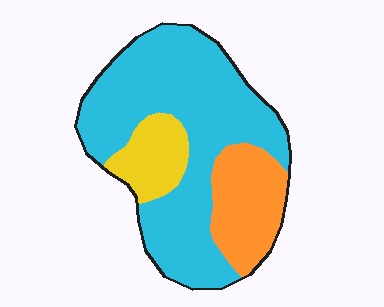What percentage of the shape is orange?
Orange covers 21% of the shape.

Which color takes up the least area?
Yellow, at roughly 15%.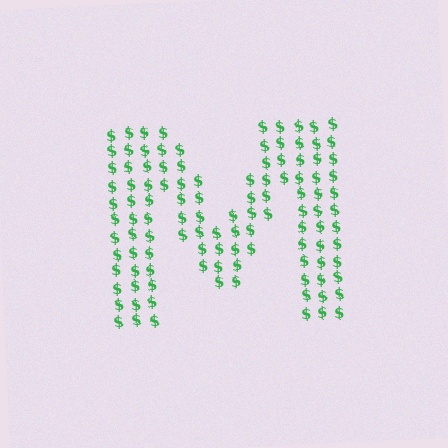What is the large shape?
The large shape is the letter M.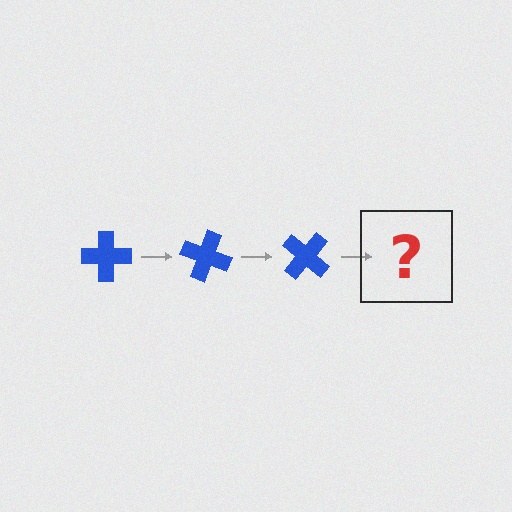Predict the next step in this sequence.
The next step is a blue cross rotated 60 degrees.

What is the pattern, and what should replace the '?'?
The pattern is that the cross rotates 20 degrees each step. The '?' should be a blue cross rotated 60 degrees.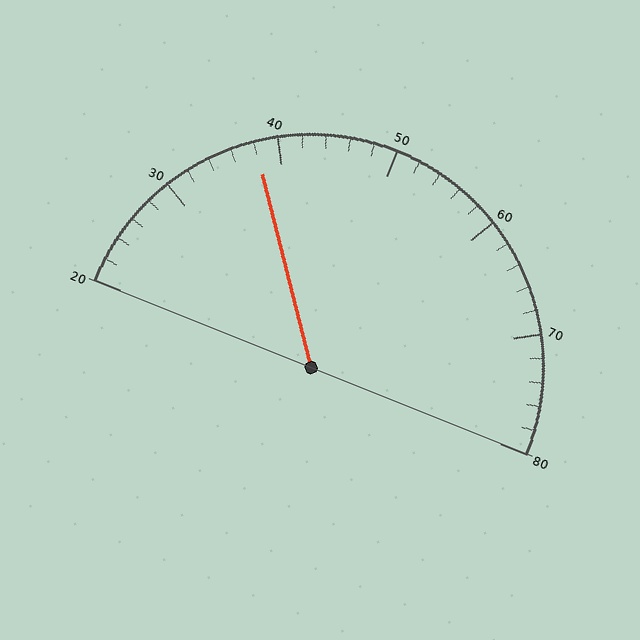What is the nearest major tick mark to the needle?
The nearest major tick mark is 40.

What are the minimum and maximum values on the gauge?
The gauge ranges from 20 to 80.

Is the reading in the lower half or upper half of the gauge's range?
The reading is in the lower half of the range (20 to 80).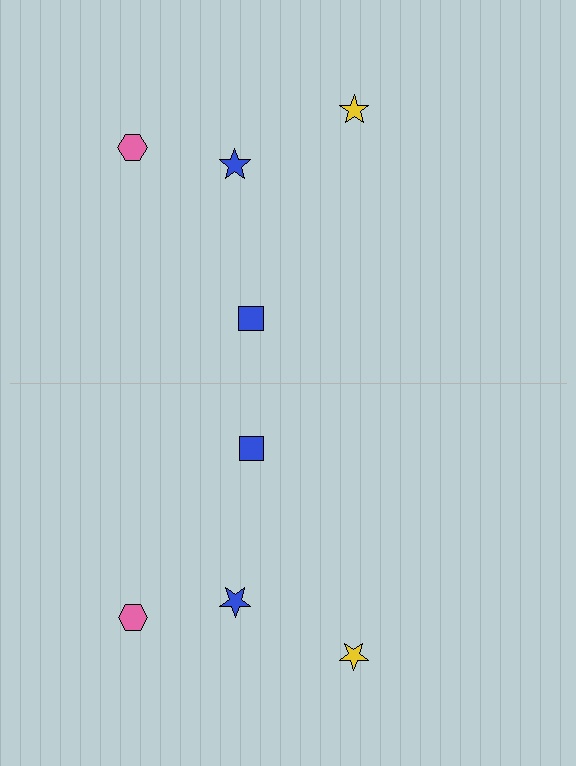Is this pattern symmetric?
Yes, this pattern has bilateral (reflection) symmetry.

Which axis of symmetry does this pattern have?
The pattern has a horizontal axis of symmetry running through the center of the image.